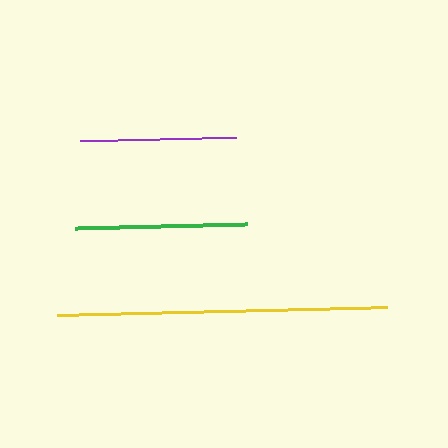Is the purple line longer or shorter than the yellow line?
The yellow line is longer than the purple line.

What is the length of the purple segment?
The purple segment is approximately 156 pixels long.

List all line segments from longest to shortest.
From longest to shortest: yellow, green, purple.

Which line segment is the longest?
The yellow line is the longest at approximately 330 pixels.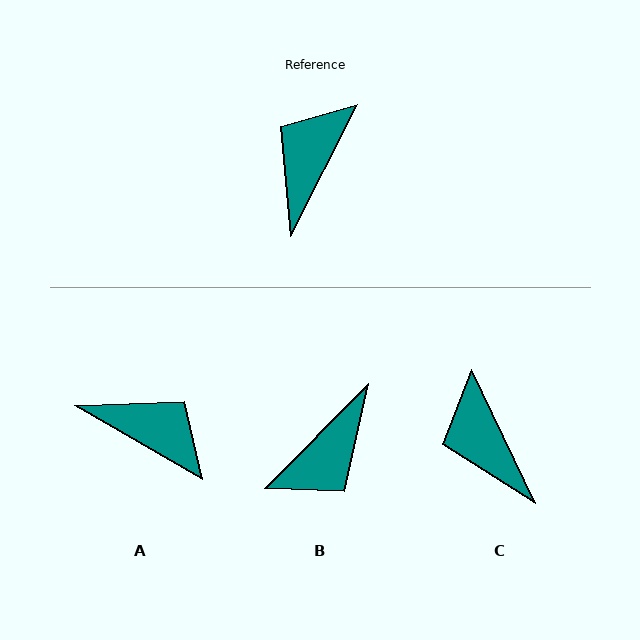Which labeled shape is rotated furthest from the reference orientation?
B, about 162 degrees away.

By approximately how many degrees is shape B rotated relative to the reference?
Approximately 162 degrees counter-clockwise.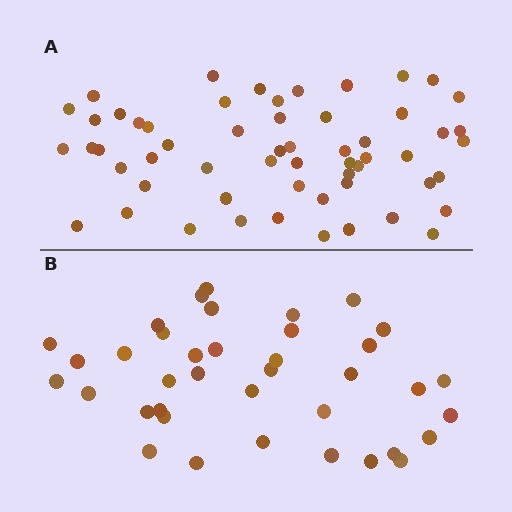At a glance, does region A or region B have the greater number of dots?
Region A (the top region) has more dots.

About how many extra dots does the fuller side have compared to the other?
Region A has approximately 20 more dots than region B.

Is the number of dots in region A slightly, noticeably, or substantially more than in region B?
Region A has substantially more. The ratio is roughly 1.5 to 1.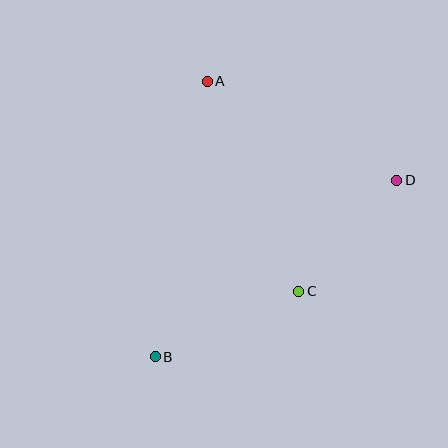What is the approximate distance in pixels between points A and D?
The distance between A and D is approximately 214 pixels.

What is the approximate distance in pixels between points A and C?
The distance between A and C is approximately 229 pixels.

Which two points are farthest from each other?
Points B and D are farthest from each other.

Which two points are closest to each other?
Points C and D are closest to each other.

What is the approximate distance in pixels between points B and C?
The distance between B and C is approximately 158 pixels.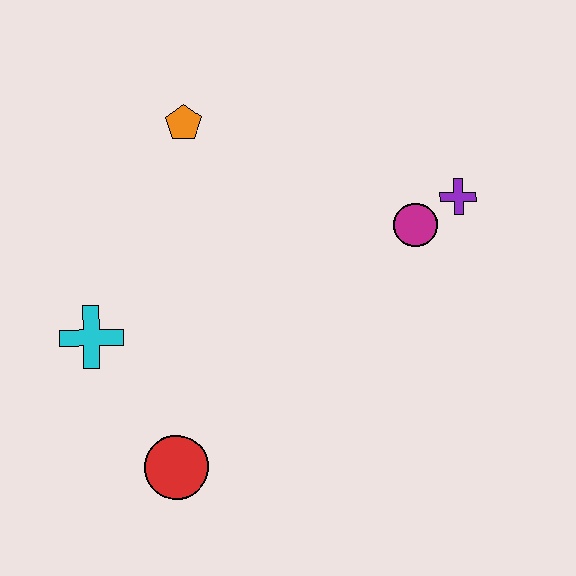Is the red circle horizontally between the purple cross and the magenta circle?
No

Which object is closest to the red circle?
The cyan cross is closest to the red circle.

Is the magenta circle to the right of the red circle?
Yes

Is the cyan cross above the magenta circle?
No